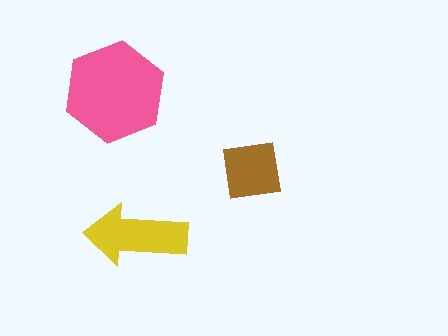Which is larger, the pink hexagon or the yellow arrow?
The pink hexagon.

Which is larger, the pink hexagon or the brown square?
The pink hexagon.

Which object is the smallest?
The brown square.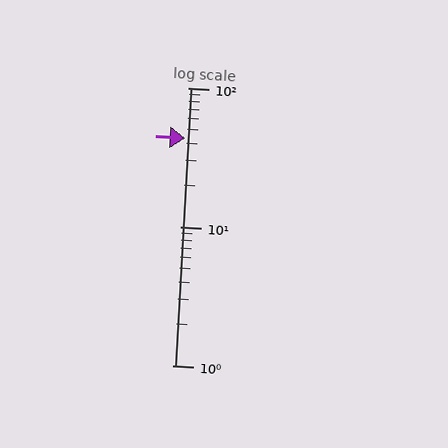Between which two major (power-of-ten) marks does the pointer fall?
The pointer is between 10 and 100.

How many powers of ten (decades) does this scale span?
The scale spans 2 decades, from 1 to 100.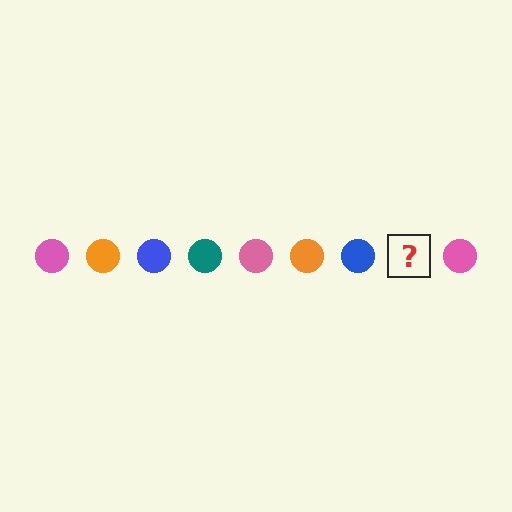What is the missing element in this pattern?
The missing element is a teal circle.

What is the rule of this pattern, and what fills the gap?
The rule is that the pattern cycles through pink, orange, blue, teal circles. The gap should be filled with a teal circle.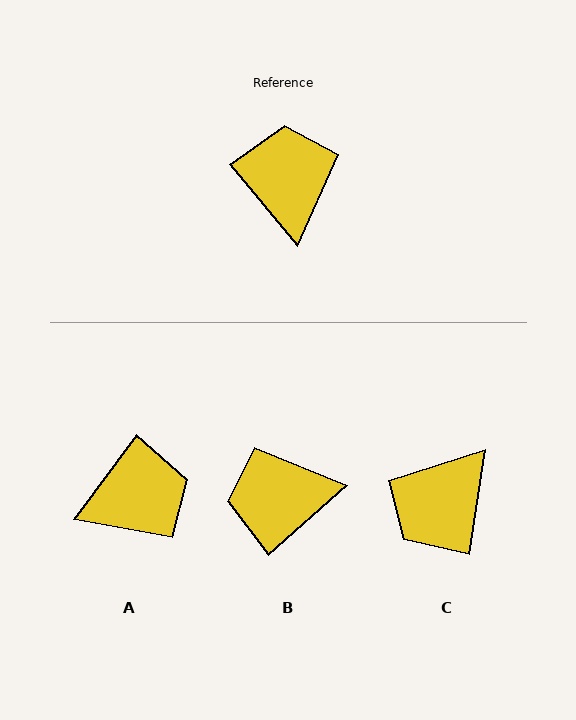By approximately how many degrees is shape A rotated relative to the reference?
Approximately 76 degrees clockwise.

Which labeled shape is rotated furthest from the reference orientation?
C, about 132 degrees away.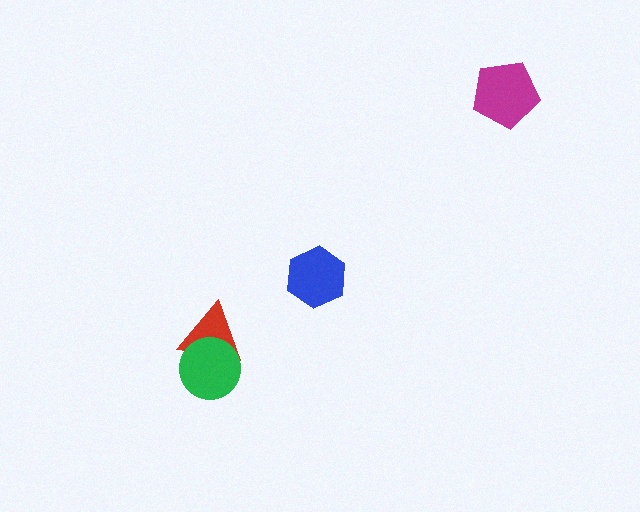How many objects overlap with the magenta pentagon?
0 objects overlap with the magenta pentagon.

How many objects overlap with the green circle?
1 object overlaps with the green circle.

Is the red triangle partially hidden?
Yes, it is partially covered by another shape.